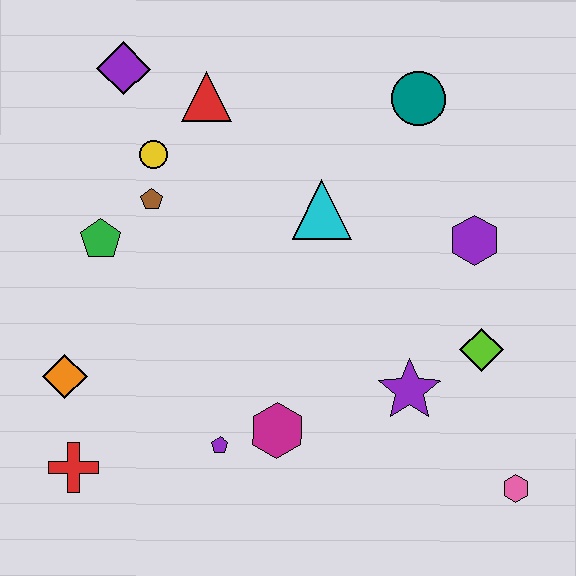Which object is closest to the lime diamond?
The purple star is closest to the lime diamond.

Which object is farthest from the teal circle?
The red cross is farthest from the teal circle.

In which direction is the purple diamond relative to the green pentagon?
The purple diamond is above the green pentagon.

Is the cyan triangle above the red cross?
Yes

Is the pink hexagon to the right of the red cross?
Yes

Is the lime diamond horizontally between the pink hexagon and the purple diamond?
Yes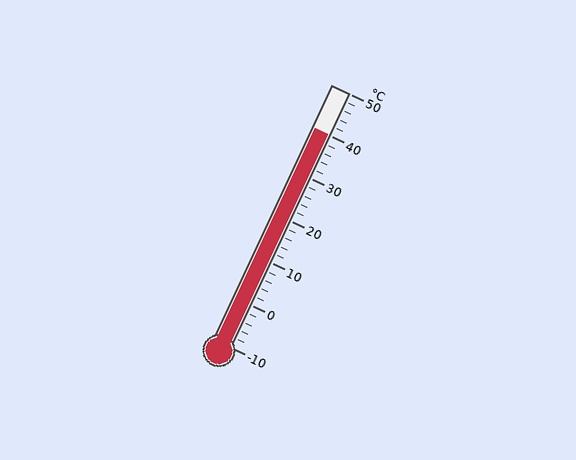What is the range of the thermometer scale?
The thermometer scale ranges from -10°C to 50°C.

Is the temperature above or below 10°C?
The temperature is above 10°C.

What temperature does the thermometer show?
The thermometer shows approximately 40°C.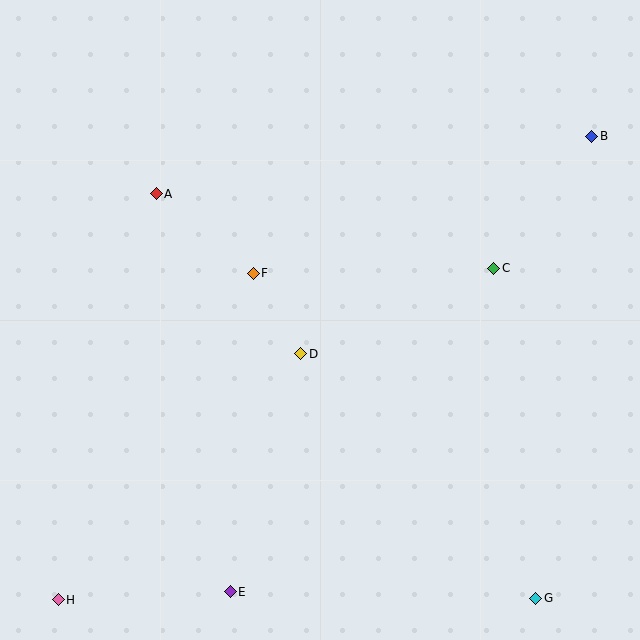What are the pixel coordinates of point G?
Point G is at (536, 598).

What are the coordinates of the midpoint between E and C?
The midpoint between E and C is at (362, 430).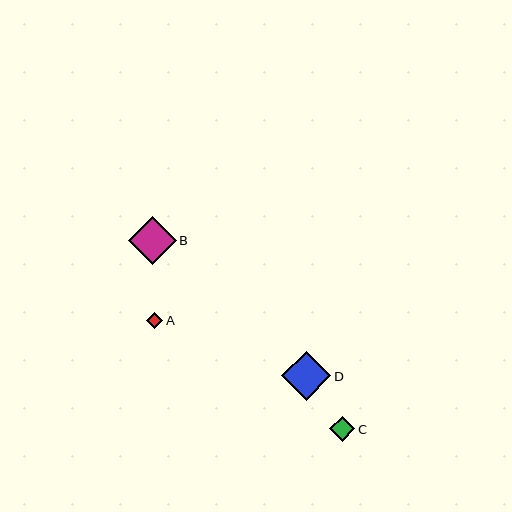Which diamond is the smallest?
Diamond A is the smallest with a size of approximately 16 pixels.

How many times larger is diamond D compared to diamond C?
Diamond D is approximately 2.0 times the size of diamond C.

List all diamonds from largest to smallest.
From largest to smallest: D, B, C, A.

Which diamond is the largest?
Diamond D is the largest with a size of approximately 49 pixels.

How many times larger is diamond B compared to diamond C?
Diamond B is approximately 1.9 times the size of diamond C.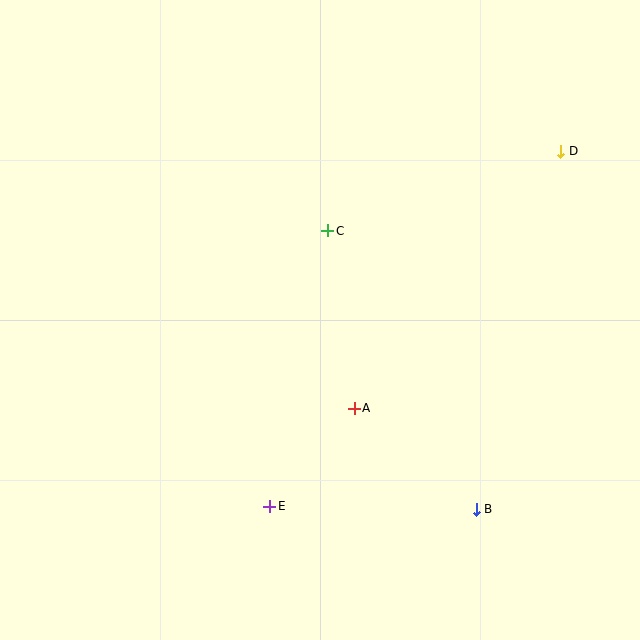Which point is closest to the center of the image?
Point C at (328, 231) is closest to the center.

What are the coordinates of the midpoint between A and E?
The midpoint between A and E is at (312, 457).